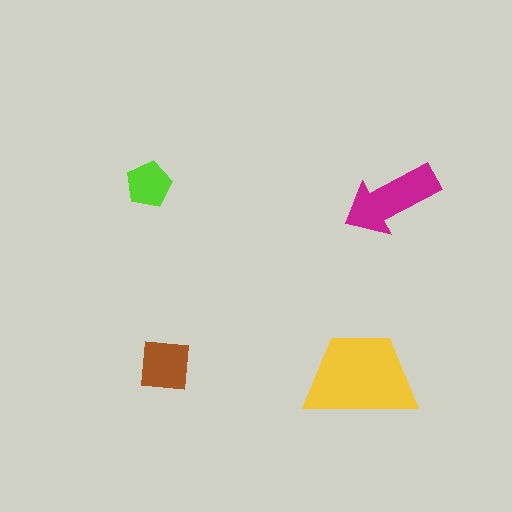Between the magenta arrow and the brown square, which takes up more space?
The magenta arrow.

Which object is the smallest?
The lime pentagon.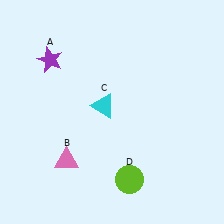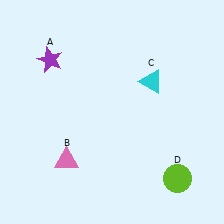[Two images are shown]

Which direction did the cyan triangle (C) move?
The cyan triangle (C) moved right.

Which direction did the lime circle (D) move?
The lime circle (D) moved right.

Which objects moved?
The objects that moved are: the cyan triangle (C), the lime circle (D).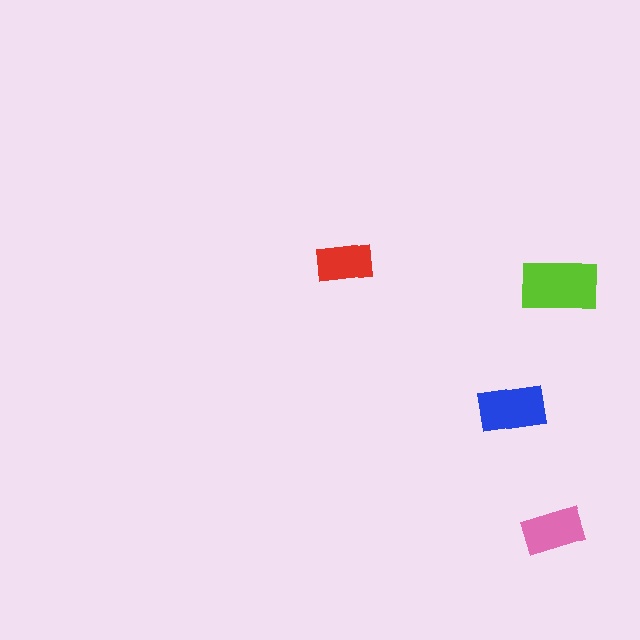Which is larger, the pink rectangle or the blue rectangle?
The blue one.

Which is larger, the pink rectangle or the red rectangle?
The pink one.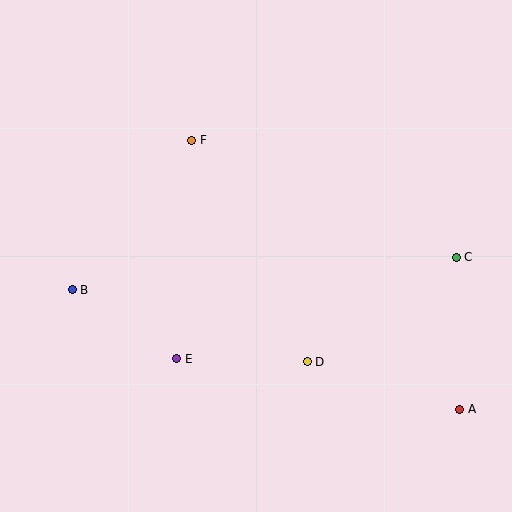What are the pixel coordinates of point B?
Point B is at (72, 290).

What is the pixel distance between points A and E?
The distance between A and E is 287 pixels.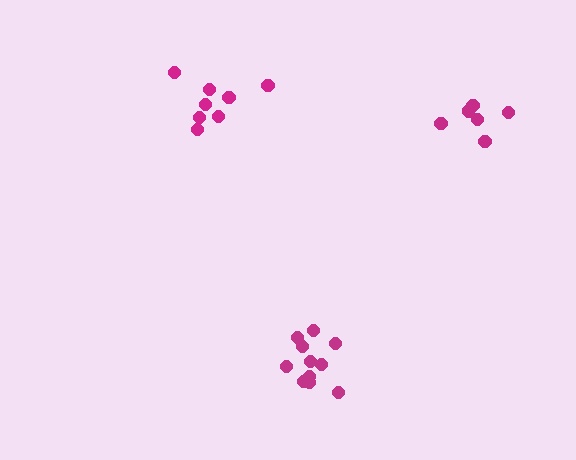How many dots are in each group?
Group 1: 8 dots, Group 2: 11 dots, Group 3: 6 dots (25 total).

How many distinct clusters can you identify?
There are 3 distinct clusters.